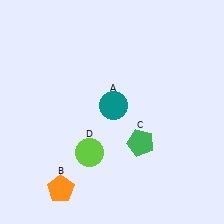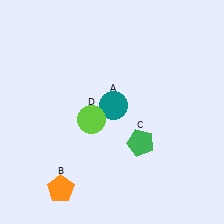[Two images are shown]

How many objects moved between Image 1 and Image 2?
1 object moved between the two images.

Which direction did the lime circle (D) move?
The lime circle (D) moved up.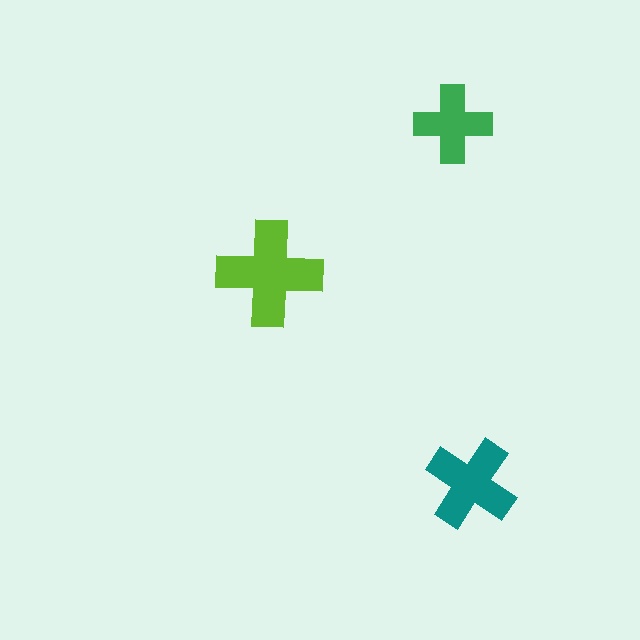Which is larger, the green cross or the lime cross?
The lime one.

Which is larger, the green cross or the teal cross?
The teal one.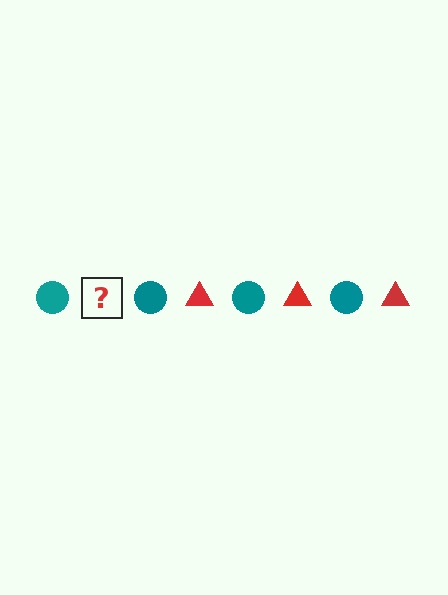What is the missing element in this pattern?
The missing element is a red triangle.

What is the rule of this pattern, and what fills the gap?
The rule is that the pattern alternates between teal circle and red triangle. The gap should be filled with a red triangle.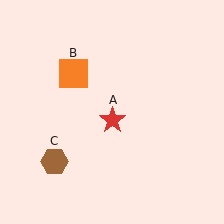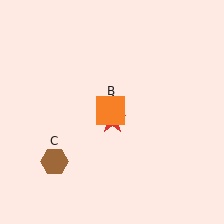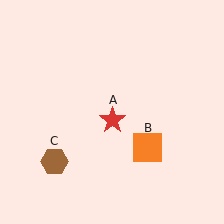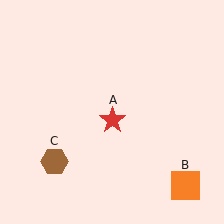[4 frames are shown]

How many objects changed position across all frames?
1 object changed position: orange square (object B).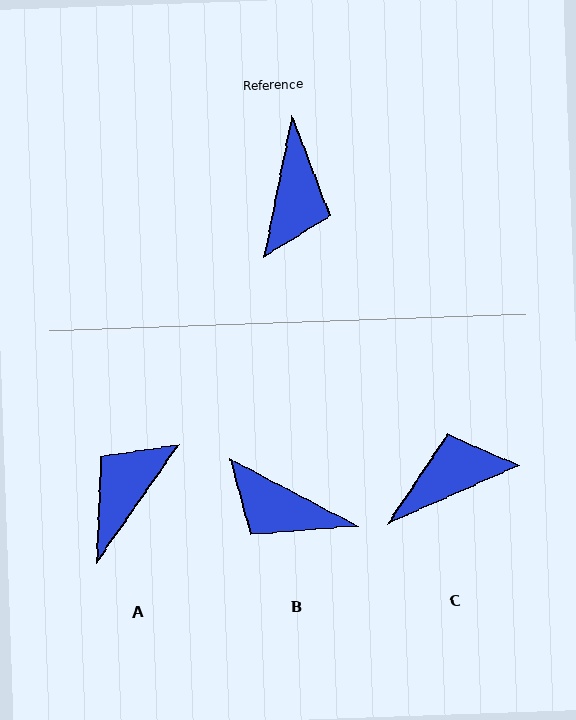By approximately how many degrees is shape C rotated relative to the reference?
Approximately 125 degrees counter-clockwise.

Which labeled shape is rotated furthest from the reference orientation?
A, about 157 degrees away.